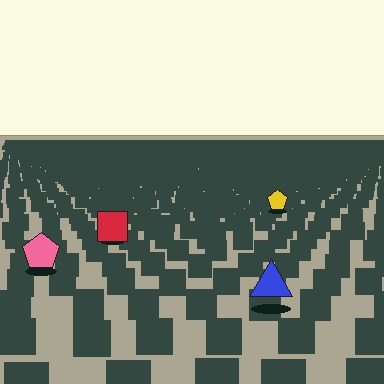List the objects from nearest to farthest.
From nearest to farthest: the blue triangle, the pink pentagon, the red square, the yellow pentagon.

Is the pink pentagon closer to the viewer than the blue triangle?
No. The blue triangle is closer — you can tell from the texture gradient: the ground texture is coarser near it.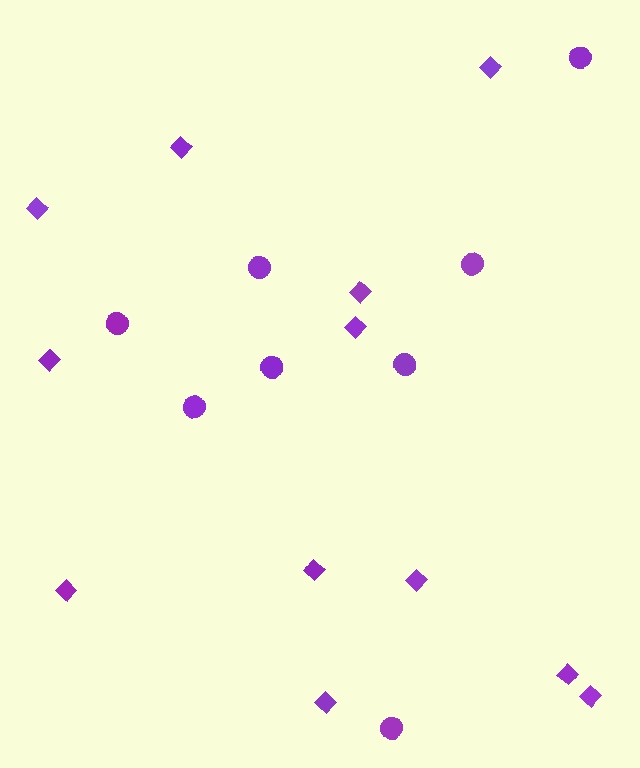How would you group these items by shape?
There are 2 groups: one group of diamonds (12) and one group of circles (8).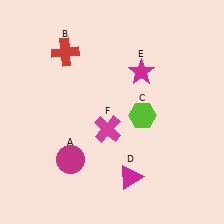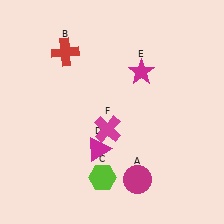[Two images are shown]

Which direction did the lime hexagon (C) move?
The lime hexagon (C) moved down.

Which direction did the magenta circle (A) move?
The magenta circle (A) moved right.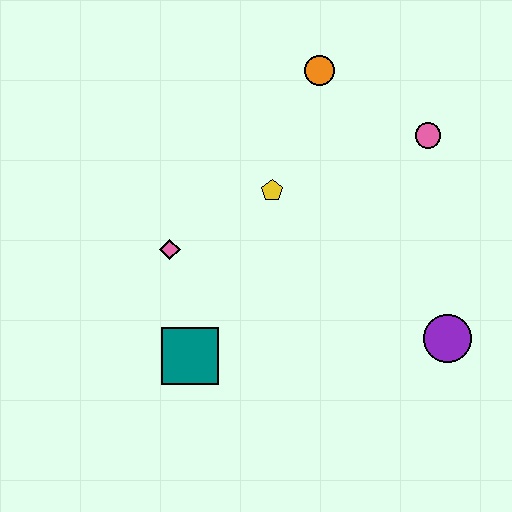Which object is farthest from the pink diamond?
The purple circle is farthest from the pink diamond.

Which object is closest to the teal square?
The pink diamond is closest to the teal square.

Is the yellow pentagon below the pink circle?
Yes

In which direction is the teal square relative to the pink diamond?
The teal square is below the pink diamond.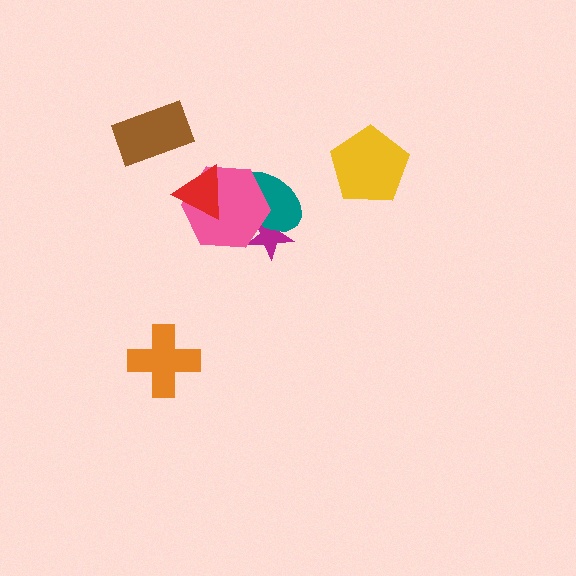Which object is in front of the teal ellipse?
The pink hexagon is in front of the teal ellipse.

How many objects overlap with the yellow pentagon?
0 objects overlap with the yellow pentagon.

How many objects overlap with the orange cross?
0 objects overlap with the orange cross.